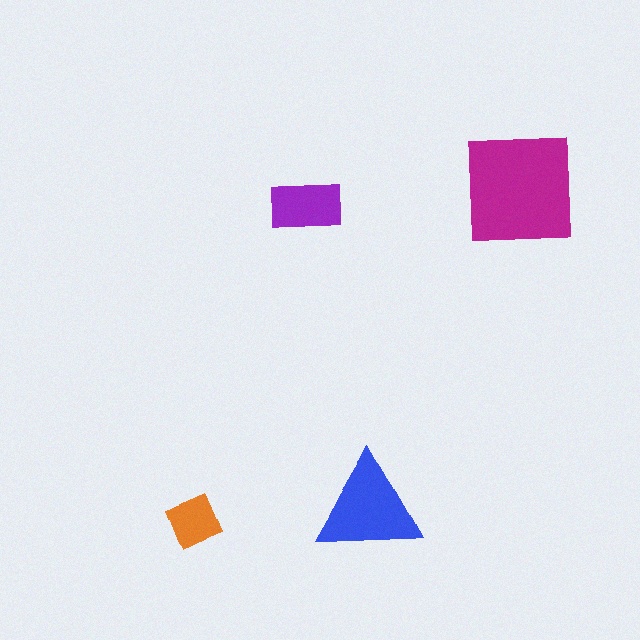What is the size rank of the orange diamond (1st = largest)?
4th.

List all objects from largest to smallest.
The magenta square, the blue triangle, the purple rectangle, the orange diamond.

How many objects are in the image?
There are 4 objects in the image.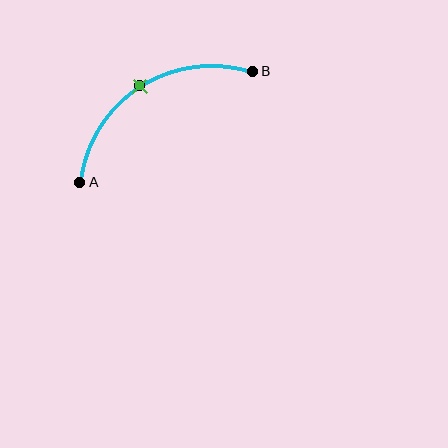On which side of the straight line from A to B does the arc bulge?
The arc bulges above the straight line connecting A and B.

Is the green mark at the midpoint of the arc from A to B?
Yes. The green mark lies on the arc at equal arc-length from both A and B — it is the arc midpoint.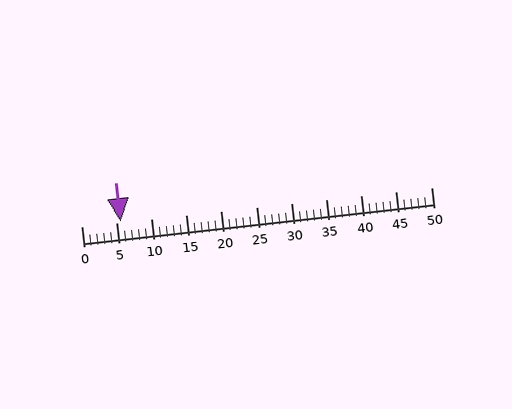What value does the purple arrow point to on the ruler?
The purple arrow points to approximately 6.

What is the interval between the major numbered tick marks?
The major tick marks are spaced 5 units apart.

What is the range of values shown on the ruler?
The ruler shows values from 0 to 50.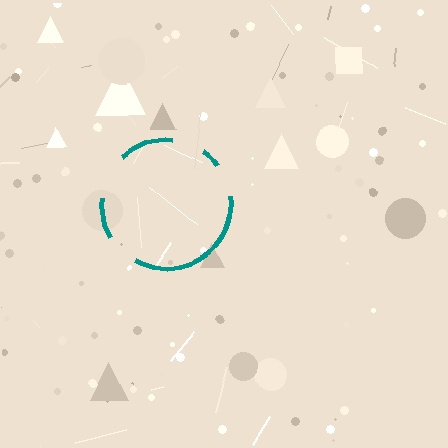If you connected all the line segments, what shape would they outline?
They would outline a circle.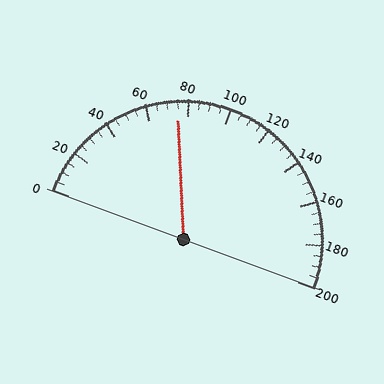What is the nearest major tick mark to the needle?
The nearest major tick mark is 80.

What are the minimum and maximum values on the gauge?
The gauge ranges from 0 to 200.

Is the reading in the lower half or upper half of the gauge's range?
The reading is in the lower half of the range (0 to 200).